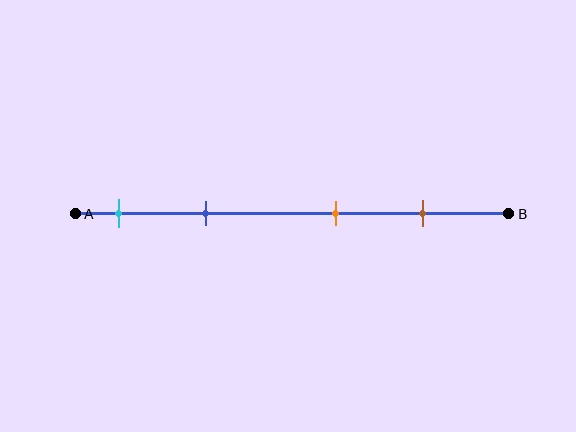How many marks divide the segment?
There are 4 marks dividing the segment.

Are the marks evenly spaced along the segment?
No, the marks are not evenly spaced.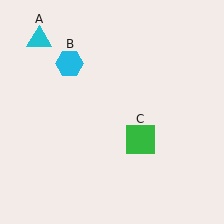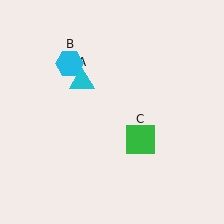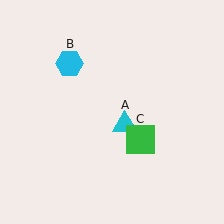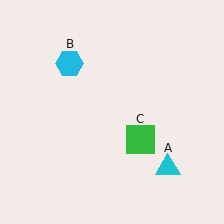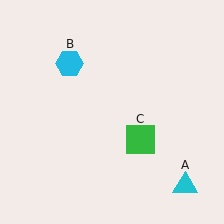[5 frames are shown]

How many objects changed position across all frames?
1 object changed position: cyan triangle (object A).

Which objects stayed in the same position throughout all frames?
Cyan hexagon (object B) and green square (object C) remained stationary.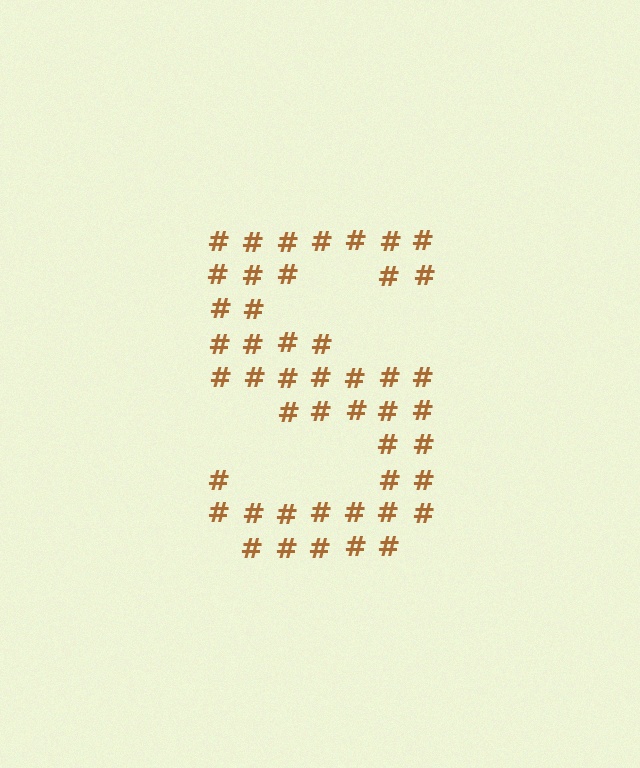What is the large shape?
The large shape is the letter S.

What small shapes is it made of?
It is made of small hash symbols.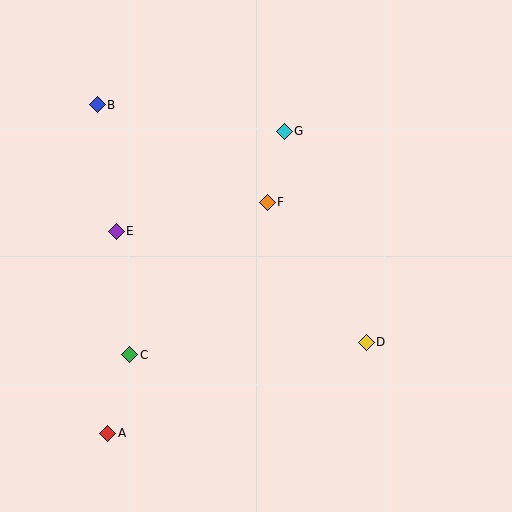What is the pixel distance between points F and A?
The distance between F and A is 281 pixels.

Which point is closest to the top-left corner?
Point B is closest to the top-left corner.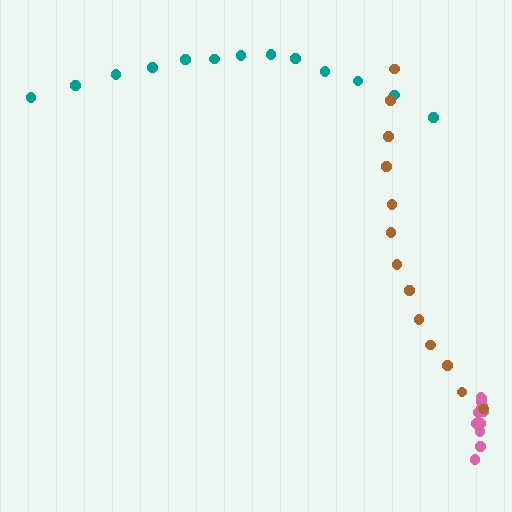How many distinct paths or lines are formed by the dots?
There are 3 distinct paths.